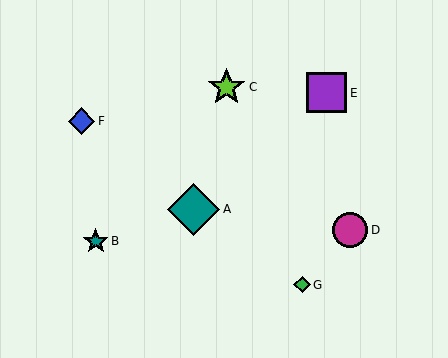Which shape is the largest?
The teal diamond (labeled A) is the largest.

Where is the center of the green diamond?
The center of the green diamond is at (302, 285).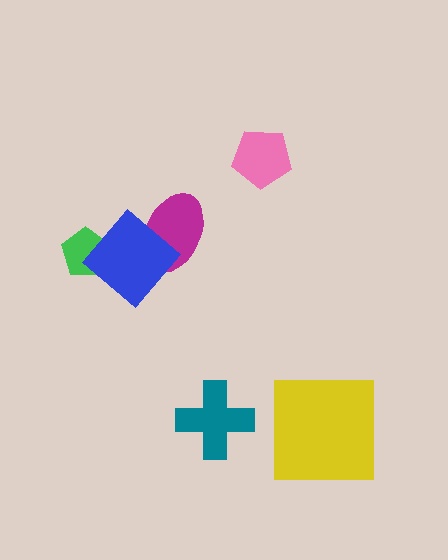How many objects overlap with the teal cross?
0 objects overlap with the teal cross.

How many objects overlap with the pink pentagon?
0 objects overlap with the pink pentagon.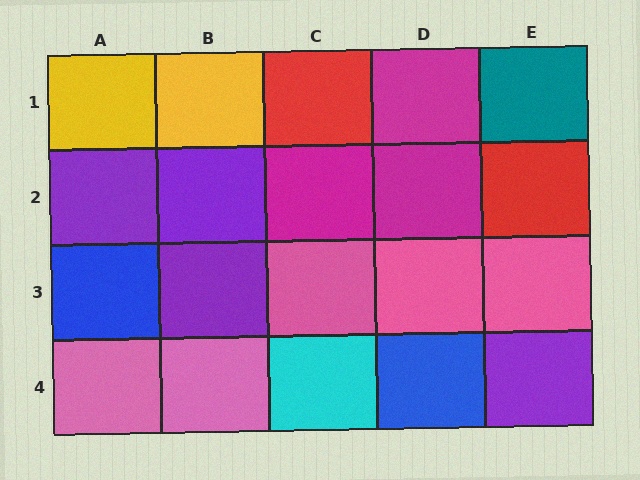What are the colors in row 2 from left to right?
Purple, purple, magenta, magenta, red.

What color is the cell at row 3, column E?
Pink.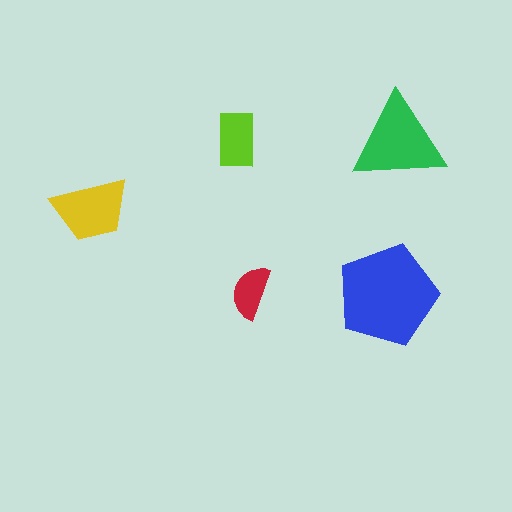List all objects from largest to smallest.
The blue pentagon, the green triangle, the yellow trapezoid, the lime rectangle, the red semicircle.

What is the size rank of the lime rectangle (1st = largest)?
4th.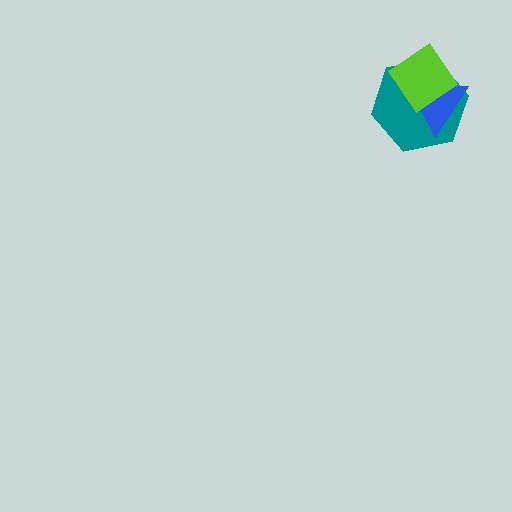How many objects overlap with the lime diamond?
2 objects overlap with the lime diamond.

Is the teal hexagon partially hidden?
Yes, it is partially covered by another shape.